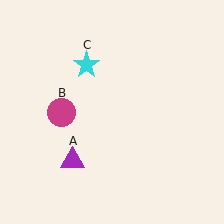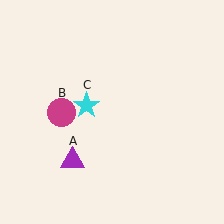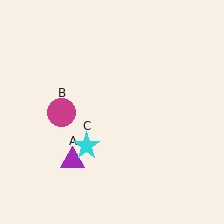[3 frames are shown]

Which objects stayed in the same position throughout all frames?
Purple triangle (object A) and magenta circle (object B) remained stationary.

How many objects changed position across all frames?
1 object changed position: cyan star (object C).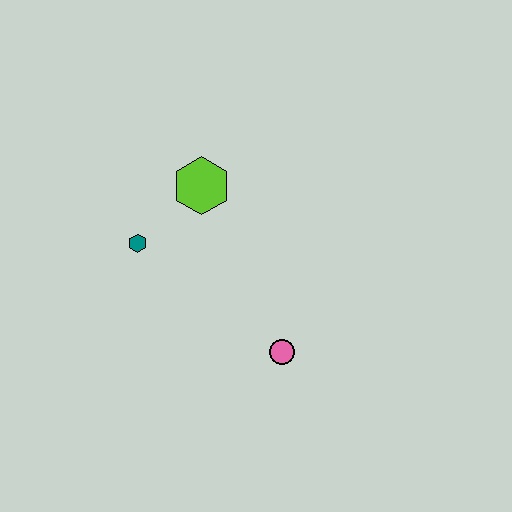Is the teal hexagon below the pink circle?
No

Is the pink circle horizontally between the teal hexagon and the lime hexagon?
No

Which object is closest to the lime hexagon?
The teal hexagon is closest to the lime hexagon.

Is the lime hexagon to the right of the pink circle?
No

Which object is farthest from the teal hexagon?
The pink circle is farthest from the teal hexagon.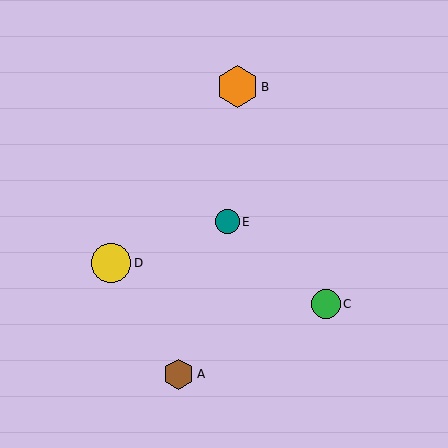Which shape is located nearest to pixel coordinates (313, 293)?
The green circle (labeled C) at (326, 304) is nearest to that location.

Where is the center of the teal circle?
The center of the teal circle is at (227, 222).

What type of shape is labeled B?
Shape B is an orange hexagon.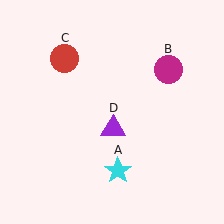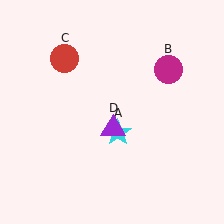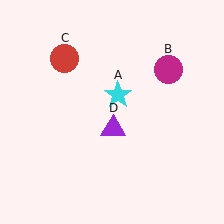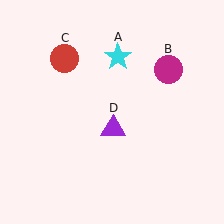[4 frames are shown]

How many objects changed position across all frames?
1 object changed position: cyan star (object A).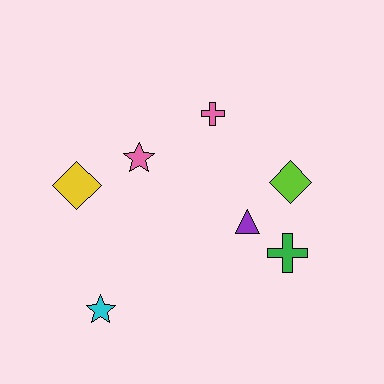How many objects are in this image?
There are 7 objects.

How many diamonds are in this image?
There are 2 diamonds.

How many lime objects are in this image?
There is 1 lime object.